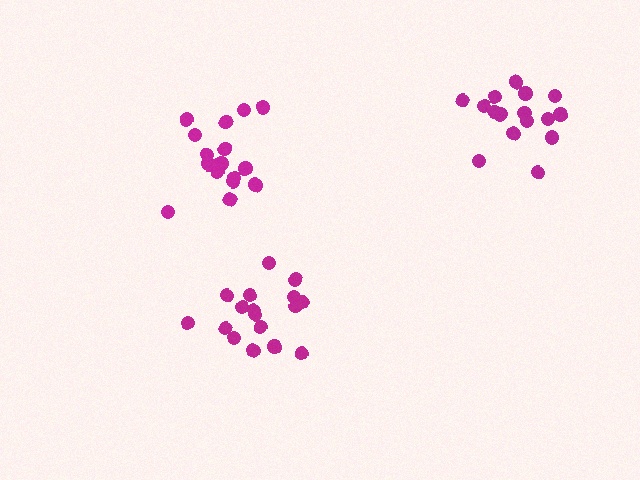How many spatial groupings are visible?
There are 3 spatial groupings.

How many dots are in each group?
Group 1: 17 dots, Group 2: 17 dots, Group 3: 17 dots (51 total).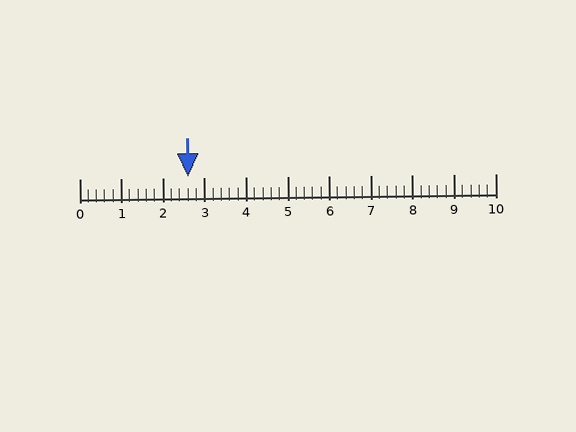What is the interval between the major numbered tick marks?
The major tick marks are spaced 1 units apart.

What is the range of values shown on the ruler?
The ruler shows values from 0 to 10.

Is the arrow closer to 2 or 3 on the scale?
The arrow is closer to 3.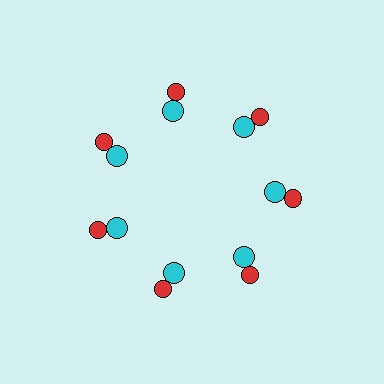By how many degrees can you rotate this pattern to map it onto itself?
The pattern maps onto itself every 51 degrees of rotation.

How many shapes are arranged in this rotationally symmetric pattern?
There are 14 shapes, arranged in 7 groups of 2.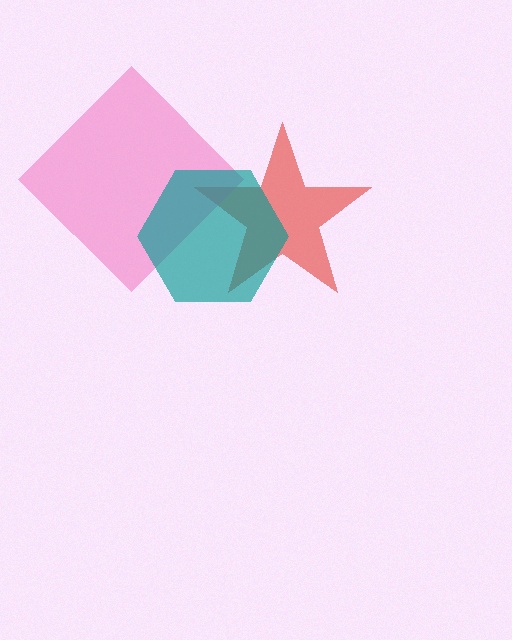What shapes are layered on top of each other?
The layered shapes are: a red star, a pink diamond, a teal hexagon.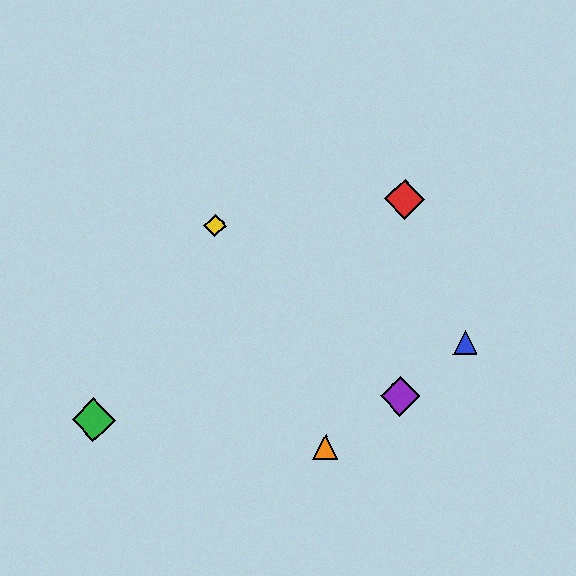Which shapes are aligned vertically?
The red diamond, the purple diamond are aligned vertically.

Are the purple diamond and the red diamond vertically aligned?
Yes, both are at x≈400.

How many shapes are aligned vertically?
2 shapes (the red diamond, the purple diamond) are aligned vertically.